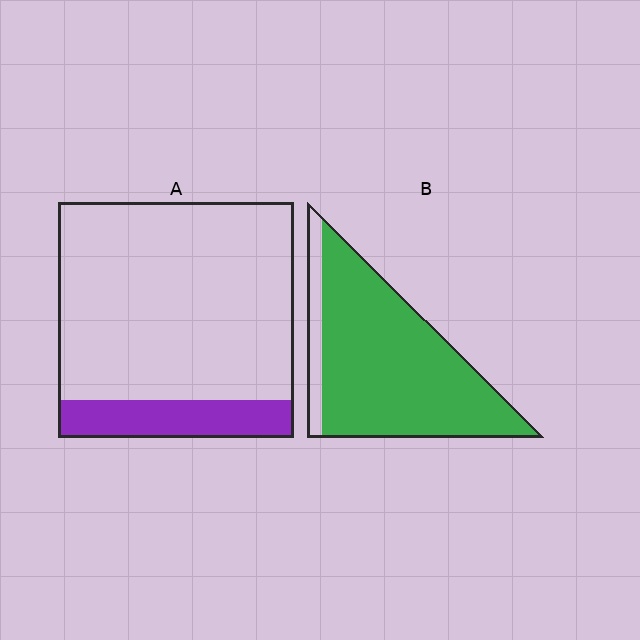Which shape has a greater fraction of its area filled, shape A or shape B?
Shape B.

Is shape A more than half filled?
No.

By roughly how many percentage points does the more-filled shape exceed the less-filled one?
By roughly 70 percentage points (B over A).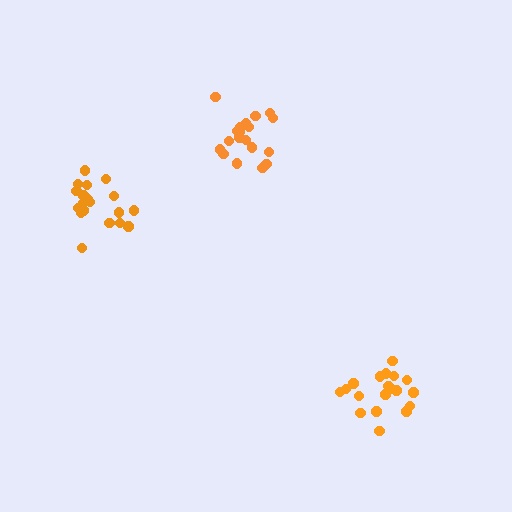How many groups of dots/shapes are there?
There are 3 groups.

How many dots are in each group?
Group 1: 20 dots, Group 2: 19 dots, Group 3: 19 dots (58 total).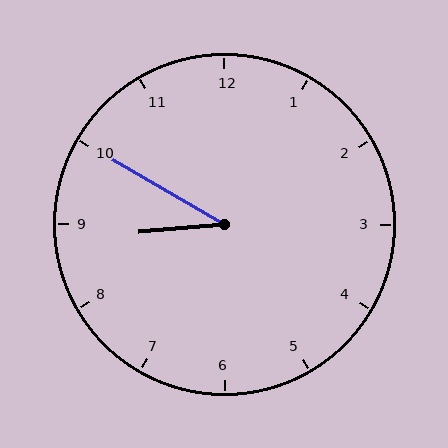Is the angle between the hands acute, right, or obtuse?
It is acute.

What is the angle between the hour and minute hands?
Approximately 35 degrees.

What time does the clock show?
8:50.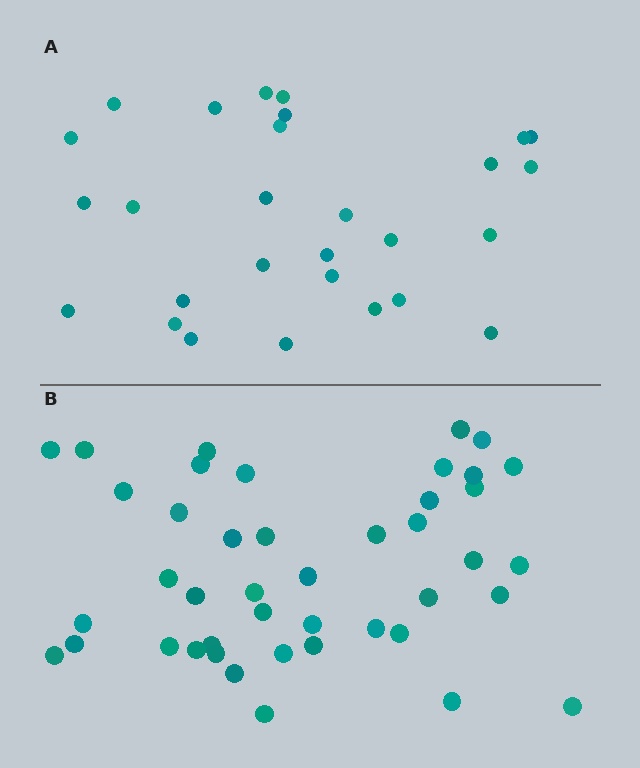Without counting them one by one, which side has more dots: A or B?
Region B (the bottom region) has more dots.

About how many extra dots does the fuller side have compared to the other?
Region B has approximately 15 more dots than region A.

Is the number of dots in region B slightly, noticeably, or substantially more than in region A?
Region B has substantially more. The ratio is roughly 1.5 to 1.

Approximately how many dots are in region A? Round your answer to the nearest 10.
About 30 dots. (The exact count is 28, which rounds to 30.)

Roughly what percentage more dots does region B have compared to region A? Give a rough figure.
About 55% more.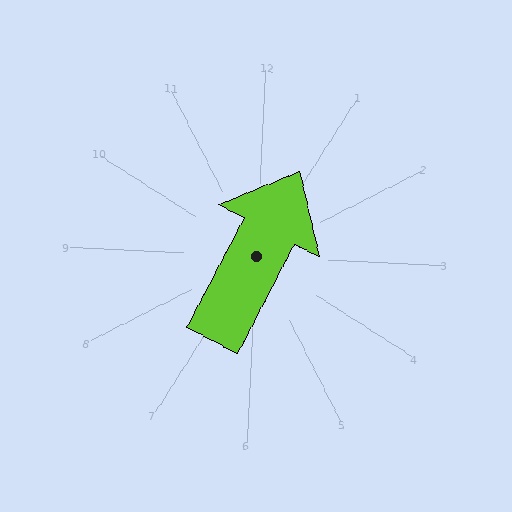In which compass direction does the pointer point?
Northeast.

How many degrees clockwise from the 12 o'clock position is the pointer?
Approximately 25 degrees.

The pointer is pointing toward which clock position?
Roughly 1 o'clock.